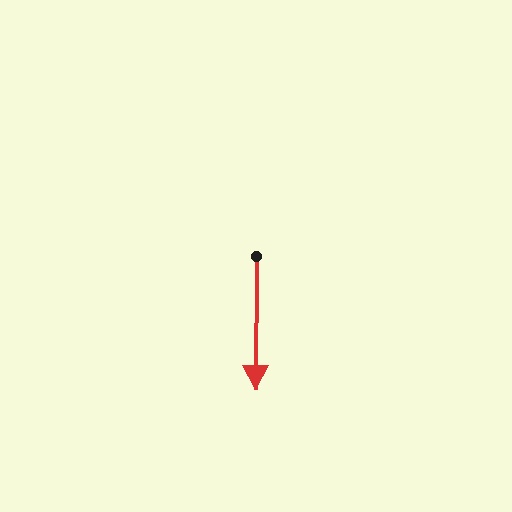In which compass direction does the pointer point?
South.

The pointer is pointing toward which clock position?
Roughly 6 o'clock.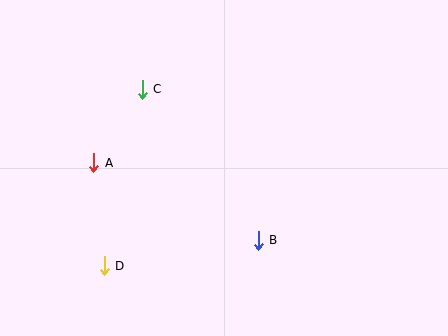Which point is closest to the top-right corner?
Point B is closest to the top-right corner.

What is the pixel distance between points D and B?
The distance between D and B is 156 pixels.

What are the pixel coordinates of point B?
Point B is at (258, 240).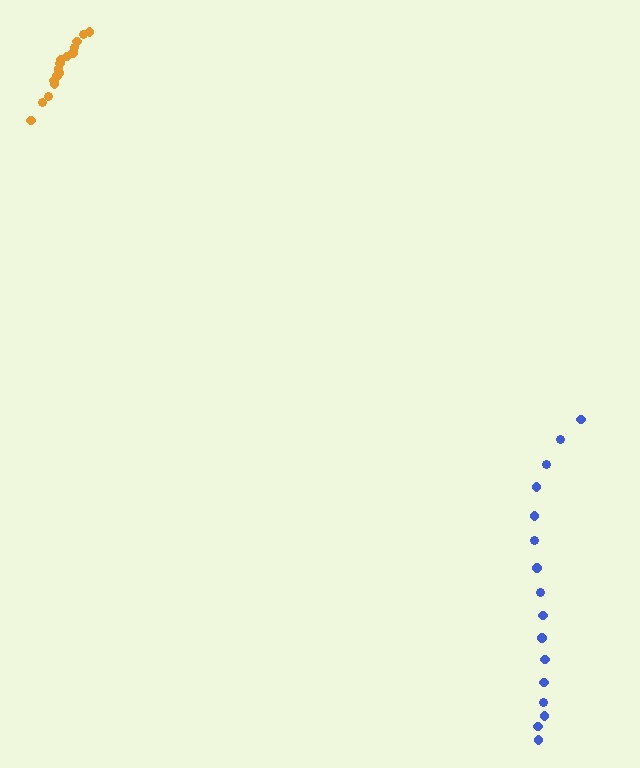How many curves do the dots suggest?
There are 2 distinct paths.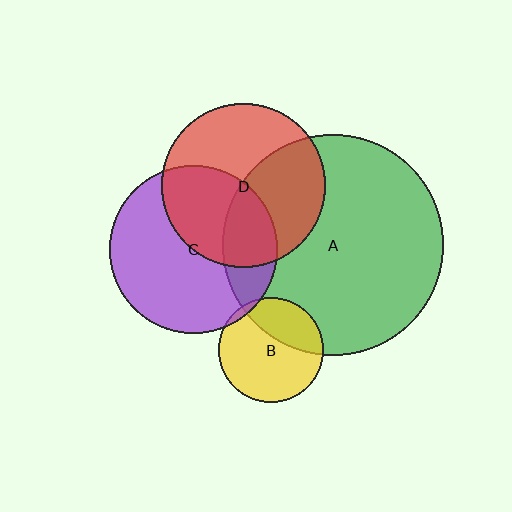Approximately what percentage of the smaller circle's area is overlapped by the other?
Approximately 20%.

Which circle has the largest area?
Circle A (green).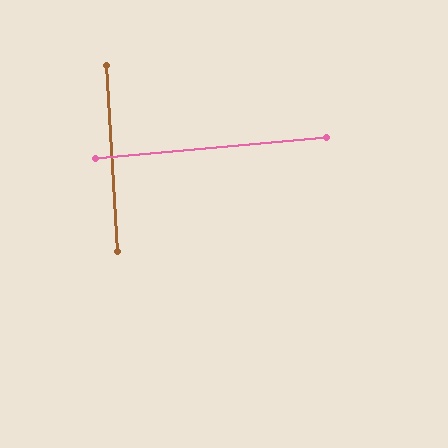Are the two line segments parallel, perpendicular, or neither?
Perpendicular — they meet at approximately 88°.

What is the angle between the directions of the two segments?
Approximately 88 degrees.